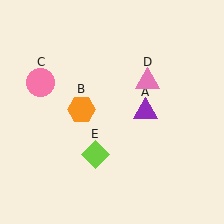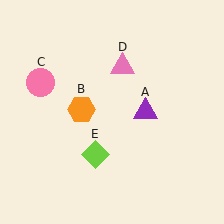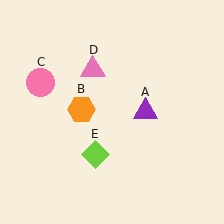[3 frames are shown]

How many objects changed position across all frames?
1 object changed position: pink triangle (object D).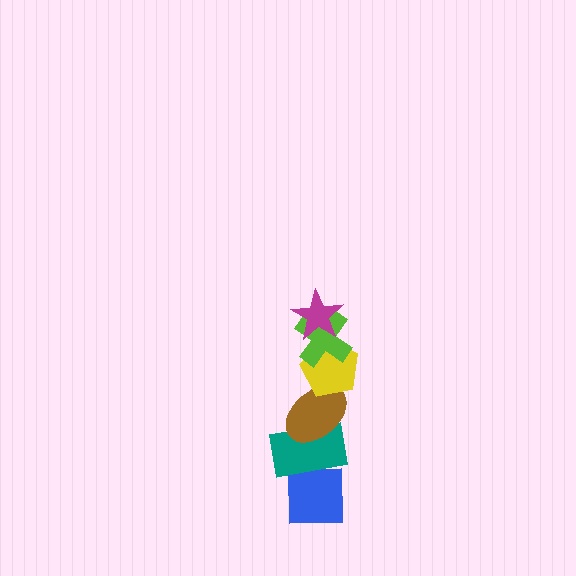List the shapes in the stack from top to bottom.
From top to bottom: the magenta star, the lime cross, the yellow pentagon, the brown ellipse, the teal rectangle, the blue square.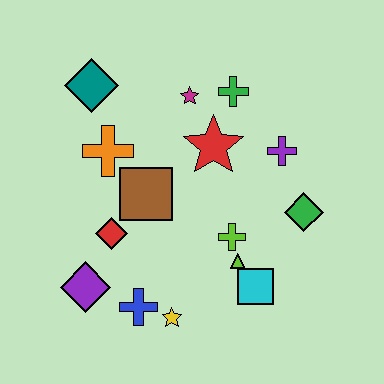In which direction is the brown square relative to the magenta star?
The brown square is below the magenta star.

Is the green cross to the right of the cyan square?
No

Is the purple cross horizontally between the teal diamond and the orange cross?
No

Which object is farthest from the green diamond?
The teal diamond is farthest from the green diamond.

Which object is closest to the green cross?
The magenta star is closest to the green cross.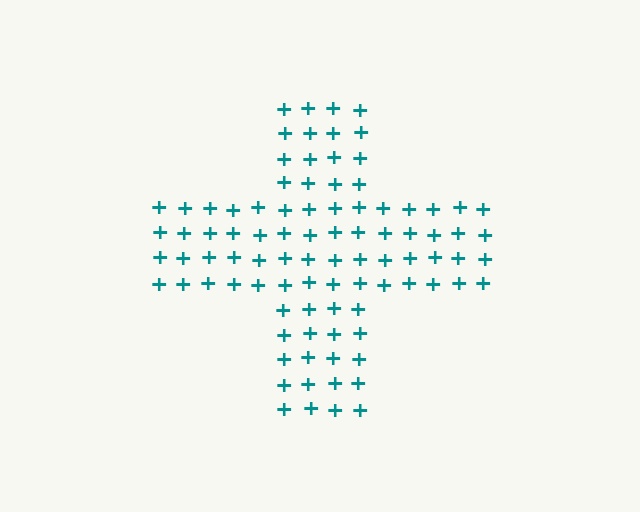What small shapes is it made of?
It is made of small plus signs.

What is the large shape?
The large shape is a cross.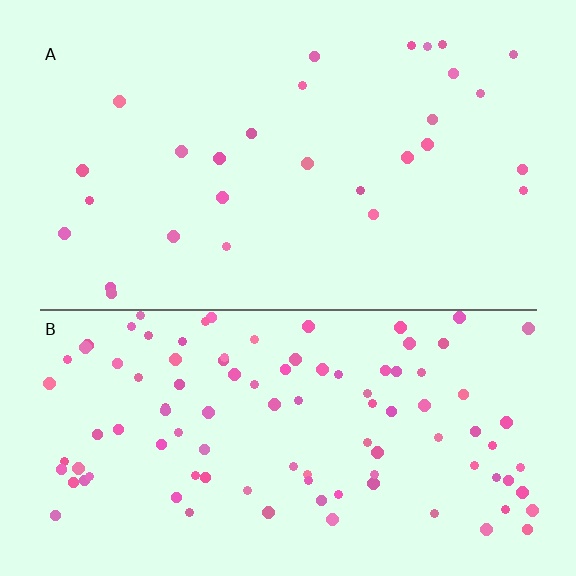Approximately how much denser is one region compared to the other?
Approximately 3.6× — region B over region A.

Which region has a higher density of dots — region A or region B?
B (the bottom).